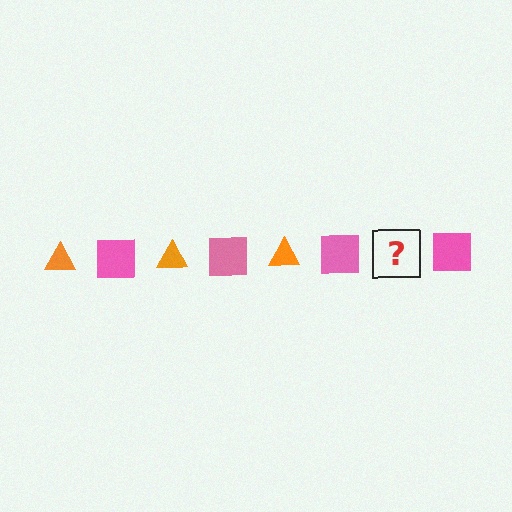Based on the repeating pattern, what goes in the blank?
The blank should be an orange triangle.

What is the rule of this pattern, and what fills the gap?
The rule is that the pattern alternates between orange triangle and pink square. The gap should be filled with an orange triangle.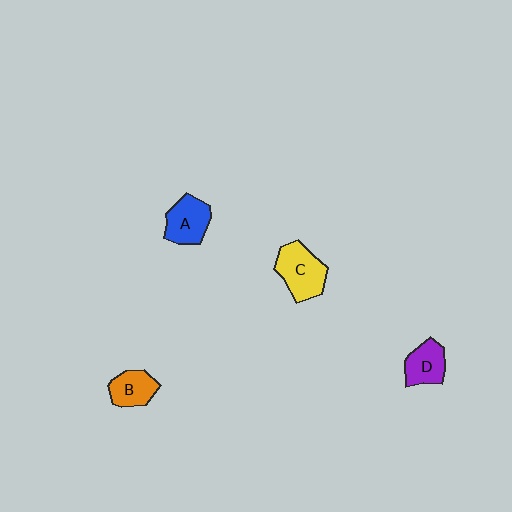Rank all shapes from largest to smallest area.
From largest to smallest: C (yellow), A (blue), D (purple), B (orange).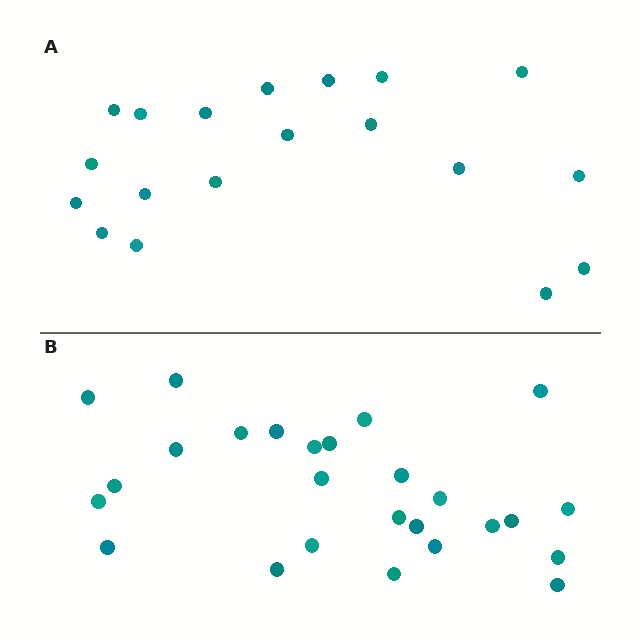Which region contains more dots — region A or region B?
Region B (the bottom region) has more dots.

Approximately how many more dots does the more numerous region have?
Region B has roughly 8 or so more dots than region A.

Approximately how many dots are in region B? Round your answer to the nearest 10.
About 30 dots. (The exact count is 26, which rounds to 30.)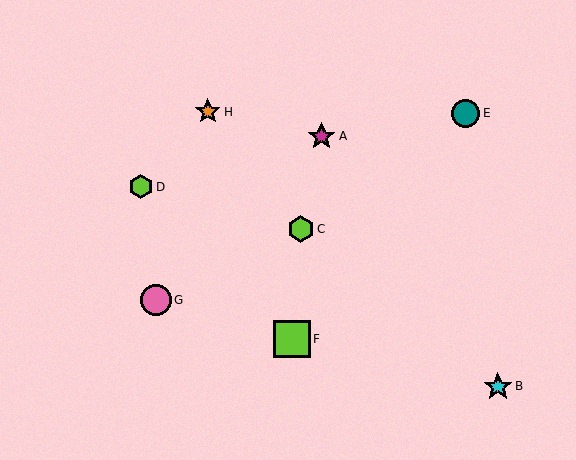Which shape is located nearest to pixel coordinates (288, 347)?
The lime square (labeled F) at (292, 339) is nearest to that location.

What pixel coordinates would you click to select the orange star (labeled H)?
Click at (208, 112) to select the orange star H.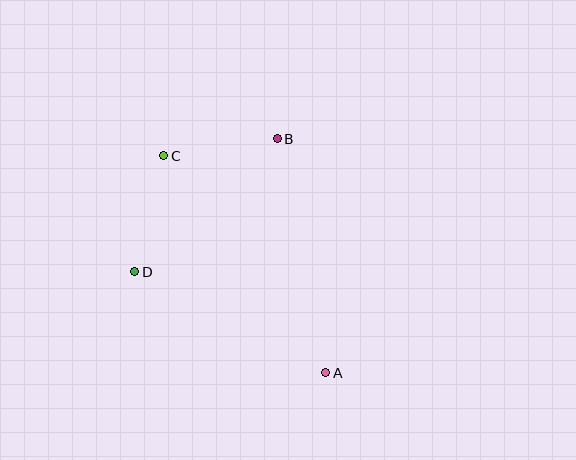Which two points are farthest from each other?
Points A and C are farthest from each other.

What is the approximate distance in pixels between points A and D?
The distance between A and D is approximately 216 pixels.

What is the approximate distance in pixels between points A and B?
The distance between A and B is approximately 239 pixels.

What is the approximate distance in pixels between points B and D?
The distance between B and D is approximately 195 pixels.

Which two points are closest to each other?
Points B and C are closest to each other.